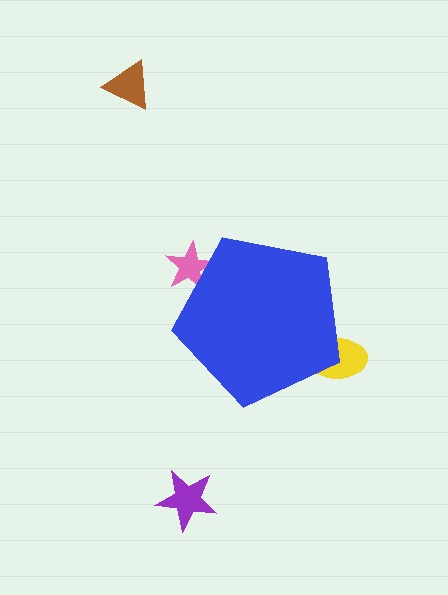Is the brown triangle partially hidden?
No, the brown triangle is fully visible.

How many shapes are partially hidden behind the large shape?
2 shapes are partially hidden.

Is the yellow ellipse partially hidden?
Yes, the yellow ellipse is partially hidden behind the blue pentagon.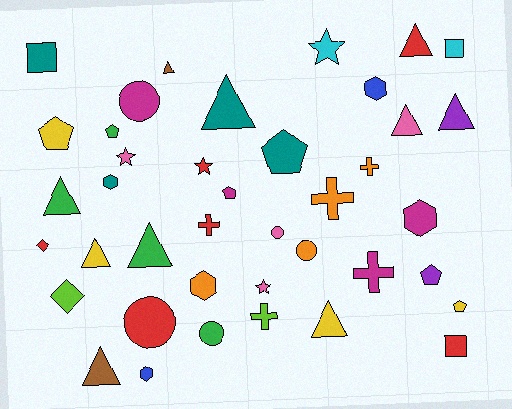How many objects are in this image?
There are 40 objects.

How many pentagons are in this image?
There are 6 pentagons.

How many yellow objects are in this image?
There are 4 yellow objects.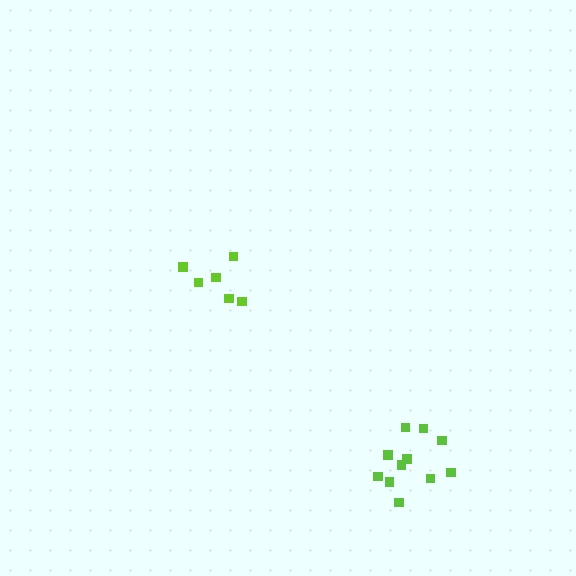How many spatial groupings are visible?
There are 2 spatial groupings.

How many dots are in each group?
Group 1: 11 dots, Group 2: 6 dots (17 total).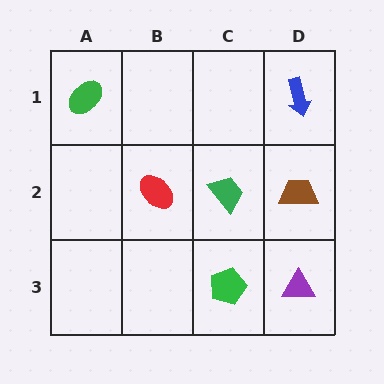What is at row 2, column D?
A brown trapezoid.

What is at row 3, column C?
A green pentagon.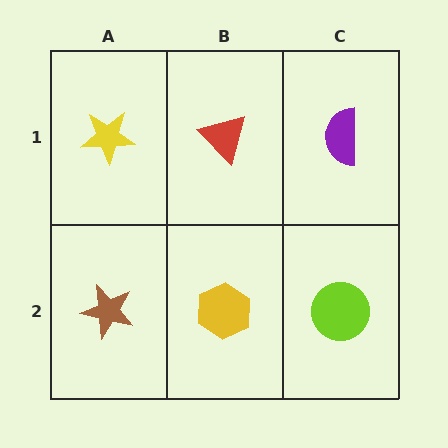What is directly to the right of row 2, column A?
A yellow hexagon.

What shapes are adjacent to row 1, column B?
A yellow hexagon (row 2, column B), a yellow star (row 1, column A), a purple semicircle (row 1, column C).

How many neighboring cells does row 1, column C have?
2.